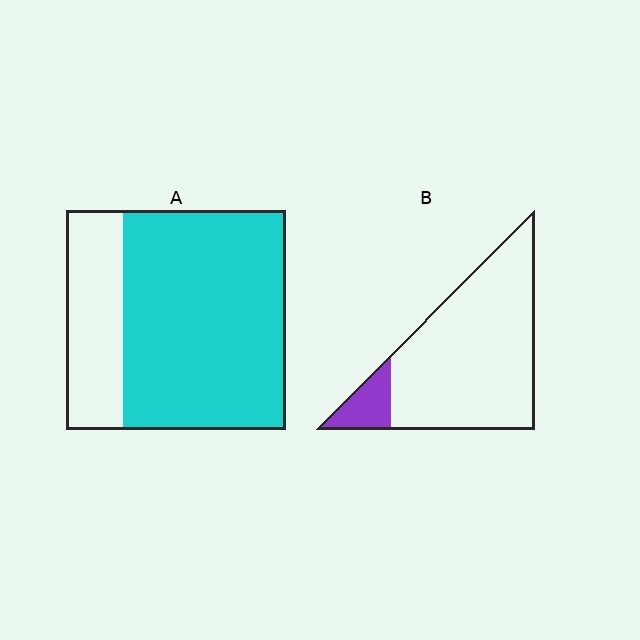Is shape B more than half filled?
No.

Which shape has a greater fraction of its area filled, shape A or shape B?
Shape A.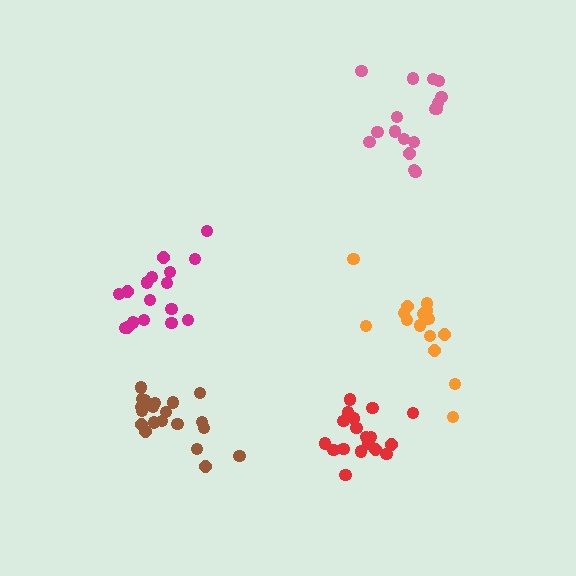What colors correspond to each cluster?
The clusters are colored: magenta, red, pink, orange, brown.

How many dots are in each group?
Group 1: 17 dots, Group 2: 18 dots, Group 3: 17 dots, Group 4: 15 dots, Group 5: 20 dots (87 total).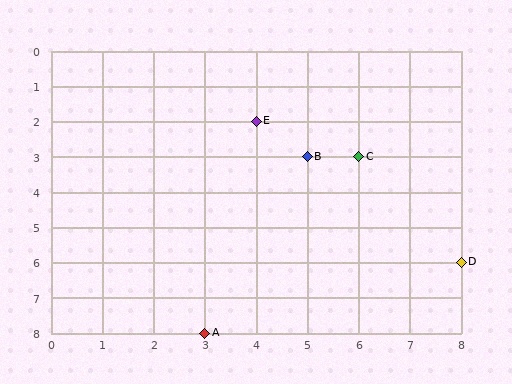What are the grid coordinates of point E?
Point E is at grid coordinates (4, 2).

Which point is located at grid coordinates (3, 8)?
Point A is at (3, 8).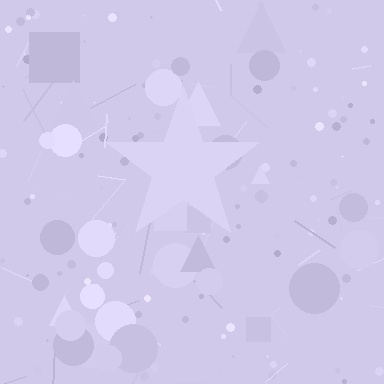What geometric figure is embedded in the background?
A star is embedded in the background.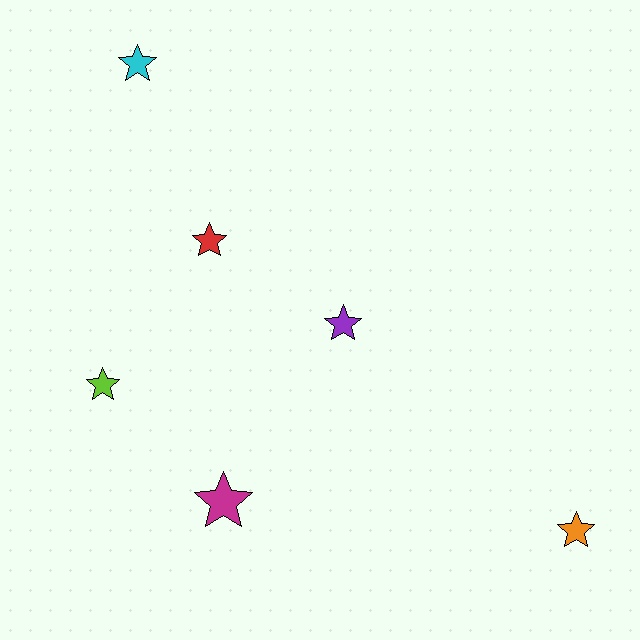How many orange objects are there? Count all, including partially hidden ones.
There is 1 orange object.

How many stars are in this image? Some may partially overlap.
There are 6 stars.